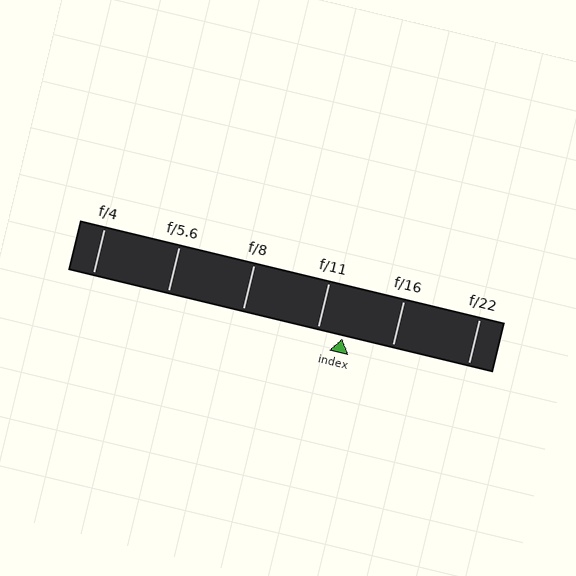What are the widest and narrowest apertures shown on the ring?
The widest aperture shown is f/4 and the narrowest is f/22.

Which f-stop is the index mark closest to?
The index mark is closest to f/11.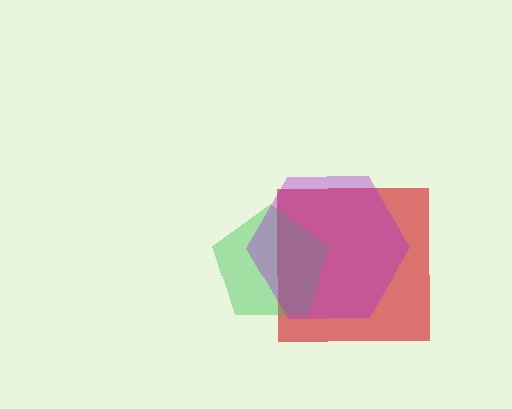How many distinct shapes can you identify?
There are 3 distinct shapes: a red square, a green pentagon, a purple hexagon.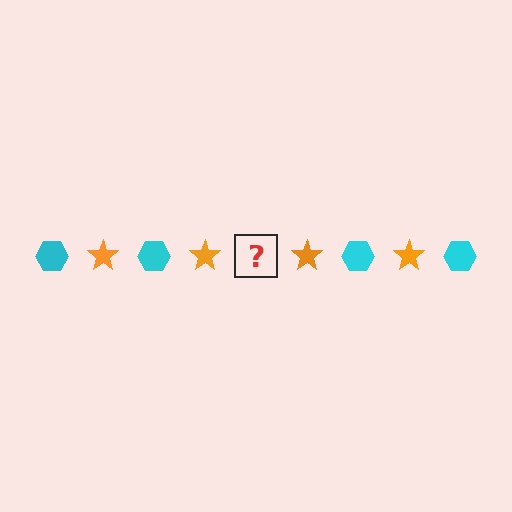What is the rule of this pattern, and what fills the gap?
The rule is that the pattern alternates between cyan hexagon and orange star. The gap should be filled with a cyan hexagon.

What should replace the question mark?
The question mark should be replaced with a cyan hexagon.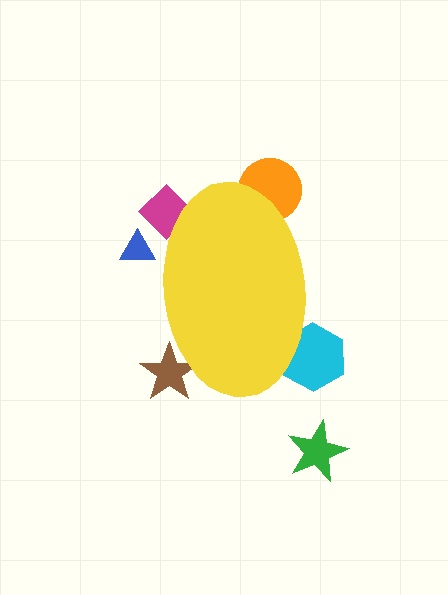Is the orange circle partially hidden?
Yes, the orange circle is partially hidden behind the yellow ellipse.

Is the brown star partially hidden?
Yes, the brown star is partially hidden behind the yellow ellipse.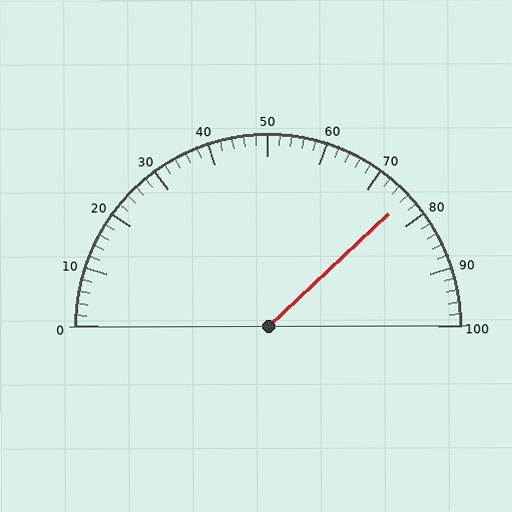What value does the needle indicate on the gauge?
The needle indicates approximately 76.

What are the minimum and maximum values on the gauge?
The gauge ranges from 0 to 100.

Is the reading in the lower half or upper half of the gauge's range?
The reading is in the upper half of the range (0 to 100).